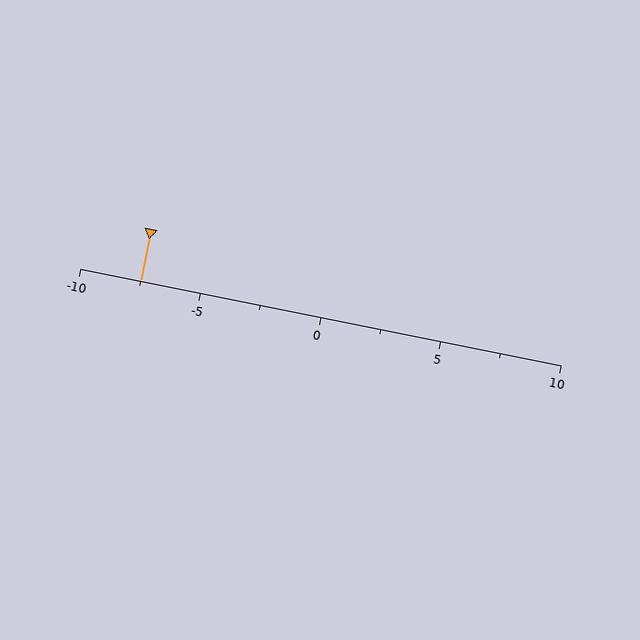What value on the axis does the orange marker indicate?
The marker indicates approximately -7.5.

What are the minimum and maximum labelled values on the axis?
The axis runs from -10 to 10.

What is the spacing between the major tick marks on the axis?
The major ticks are spaced 5 apart.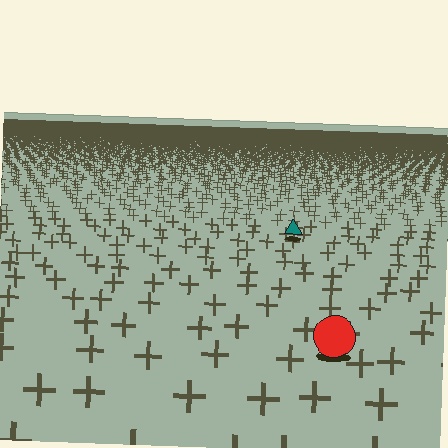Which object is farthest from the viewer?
The teal triangle is farthest from the viewer. It appears smaller and the ground texture around it is denser.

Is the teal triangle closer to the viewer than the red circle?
No. The red circle is closer — you can tell from the texture gradient: the ground texture is coarser near it.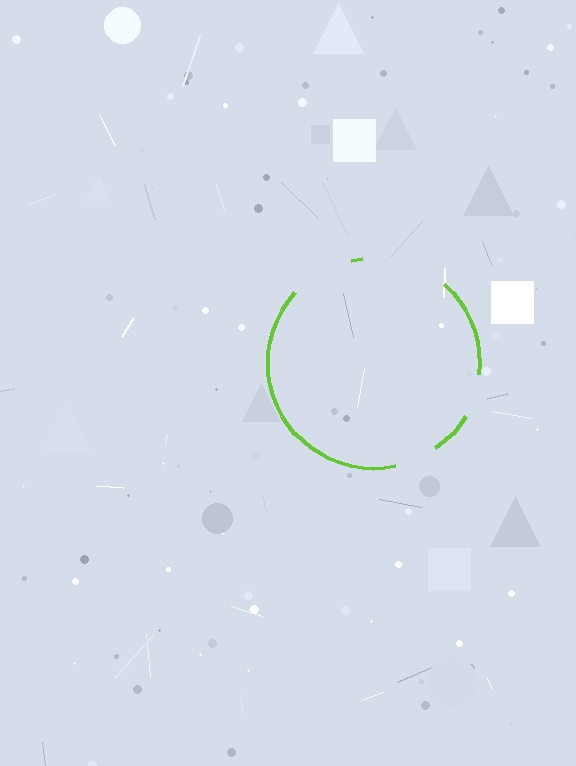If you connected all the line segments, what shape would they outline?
They would outline a circle.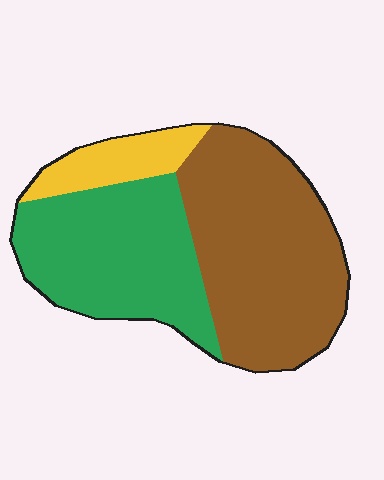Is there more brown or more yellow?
Brown.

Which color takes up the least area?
Yellow, at roughly 10%.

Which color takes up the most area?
Brown, at roughly 50%.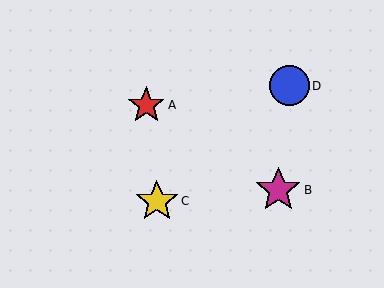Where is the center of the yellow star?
The center of the yellow star is at (157, 201).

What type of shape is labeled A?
Shape A is a red star.